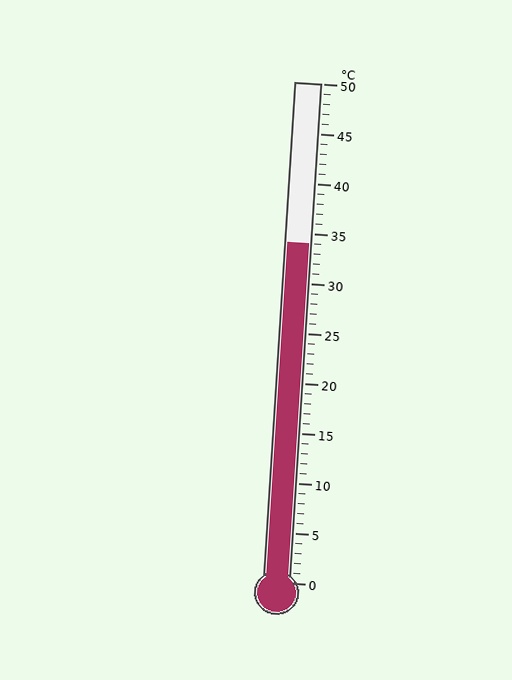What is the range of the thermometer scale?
The thermometer scale ranges from 0°C to 50°C.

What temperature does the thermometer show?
The thermometer shows approximately 34°C.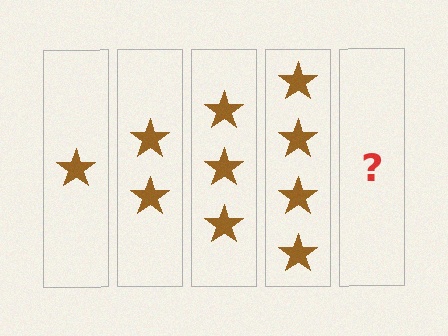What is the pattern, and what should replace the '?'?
The pattern is that each step adds one more star. The '?' should be 5 stars.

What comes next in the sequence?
The next element should be 5 stars.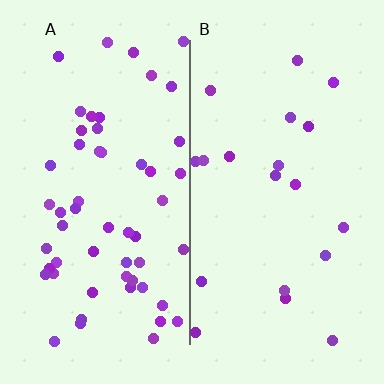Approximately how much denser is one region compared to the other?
Approximately 2.8× — region A over region B.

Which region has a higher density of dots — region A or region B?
A (the left).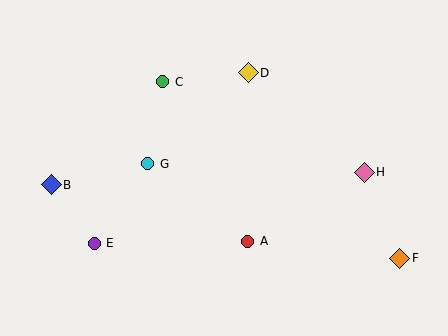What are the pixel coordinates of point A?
Point A is at (248, 241).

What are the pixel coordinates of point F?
Point F is at (400, 258).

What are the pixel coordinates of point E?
Point E is at (94, 243).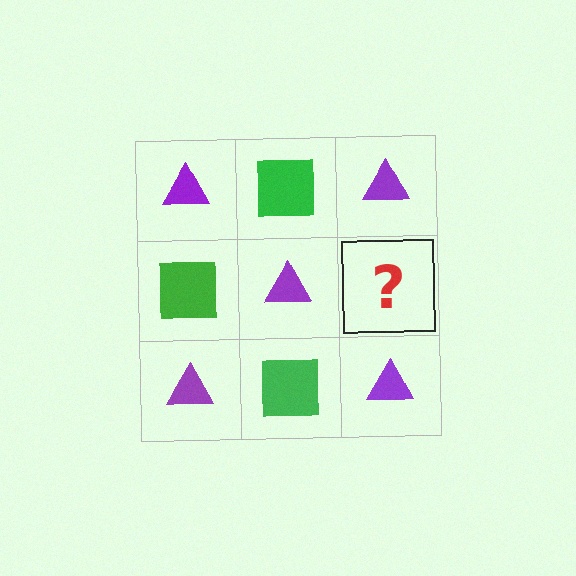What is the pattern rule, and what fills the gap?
The rule is that it alternates purple triangle and green square in a checkerboard pattern. The gap should be filled with a green square.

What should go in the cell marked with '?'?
The missing cell should contain a green square.